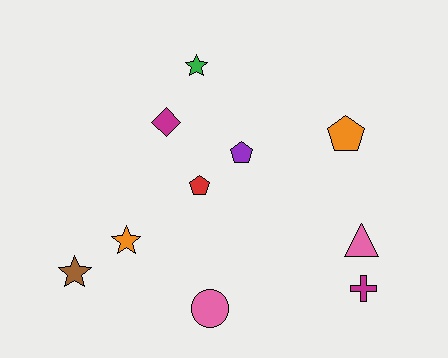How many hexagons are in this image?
There are no hexagons.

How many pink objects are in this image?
There are 2 pink objects.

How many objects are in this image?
There are 10 objects.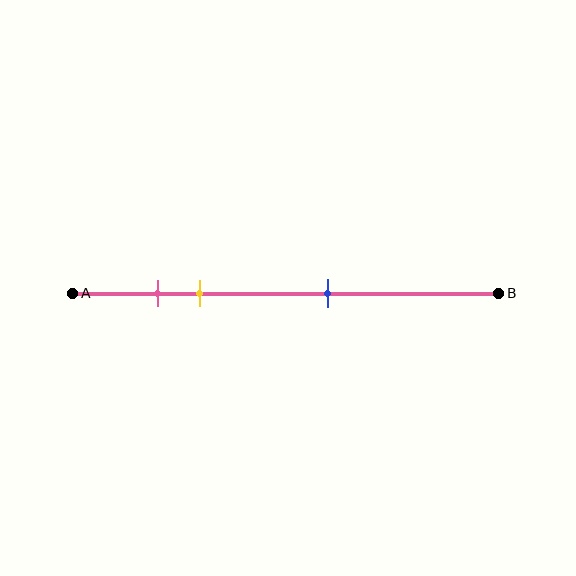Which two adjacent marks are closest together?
The pink and yellow marks are the closest adjacent pair.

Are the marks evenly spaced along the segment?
No, the marks are not evenly spaced.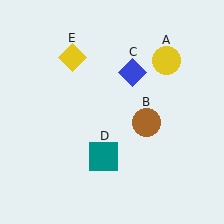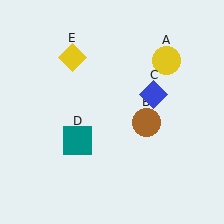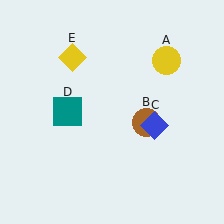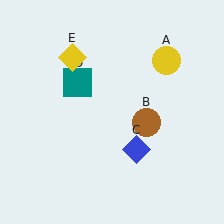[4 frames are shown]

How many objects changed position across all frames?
2 objects changed position: blue diamond (object C), teal square (object D).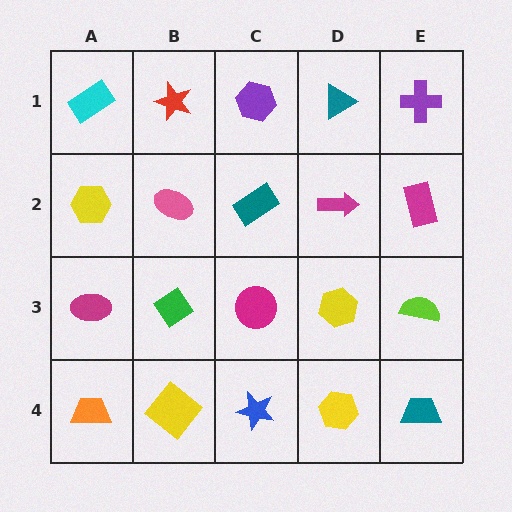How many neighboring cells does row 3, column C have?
4.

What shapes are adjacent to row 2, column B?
A red star (row 1, column B), a green diamond (row 3, column B), a yellow hexagon (row 2, column A), a teal rectangle (row 2, column C).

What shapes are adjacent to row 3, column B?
A pink ellipse (row 2, column B), a yellow diamond (row 4, column B), a magenta ellipse (row 3, column A), a magenta circle (row 3, column C).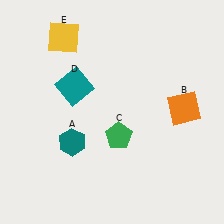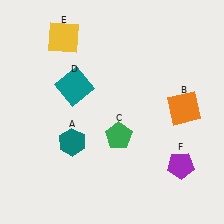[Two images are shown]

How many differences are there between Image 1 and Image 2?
There is 1 difference between the two images.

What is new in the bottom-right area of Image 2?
A purple pentagon (F) was added in the bottom-right area of Image 2.